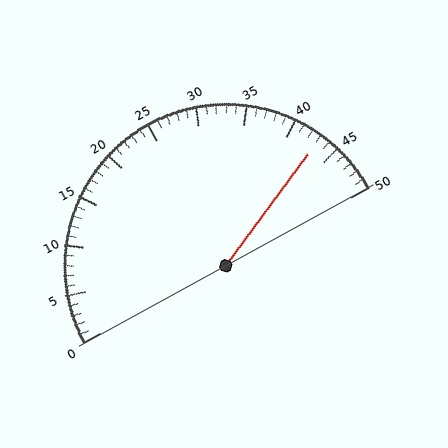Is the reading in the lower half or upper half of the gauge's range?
The reading is in the upper half of the range (0 to 50).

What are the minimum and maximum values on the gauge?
The gauge ranges from 0 to 50.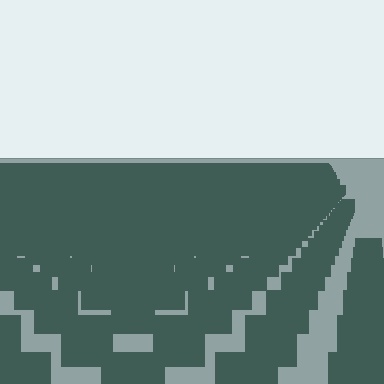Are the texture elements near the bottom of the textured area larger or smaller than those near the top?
Larger. Near the bottom, elements are closer to the viewer and appear at a bigger on-screen size.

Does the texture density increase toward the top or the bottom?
Density increases toward the top.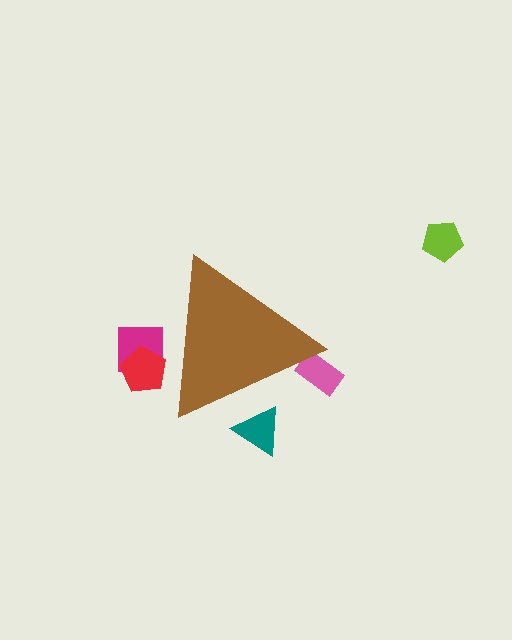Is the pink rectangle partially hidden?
Yes, the pink rectangle is partially hidden behind the brown triangle.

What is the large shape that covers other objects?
A brown triangle.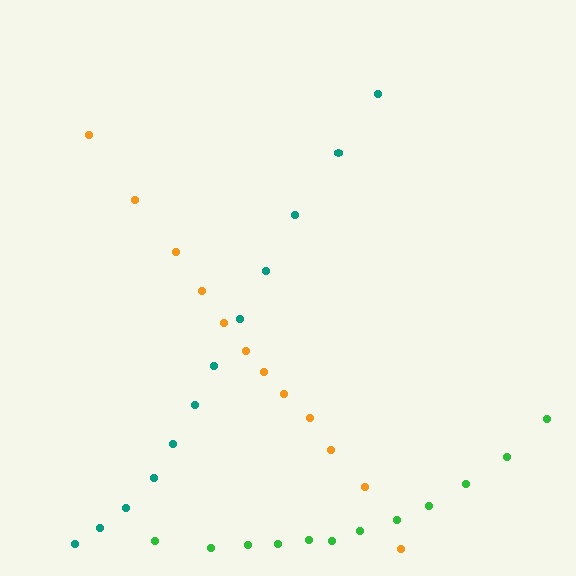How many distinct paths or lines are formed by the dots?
There are 3 distinct paths.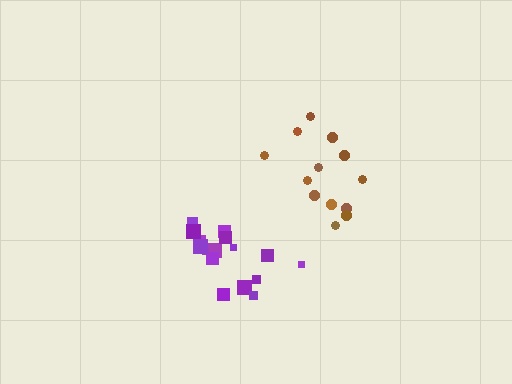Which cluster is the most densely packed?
Purple.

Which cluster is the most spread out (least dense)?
Brown.